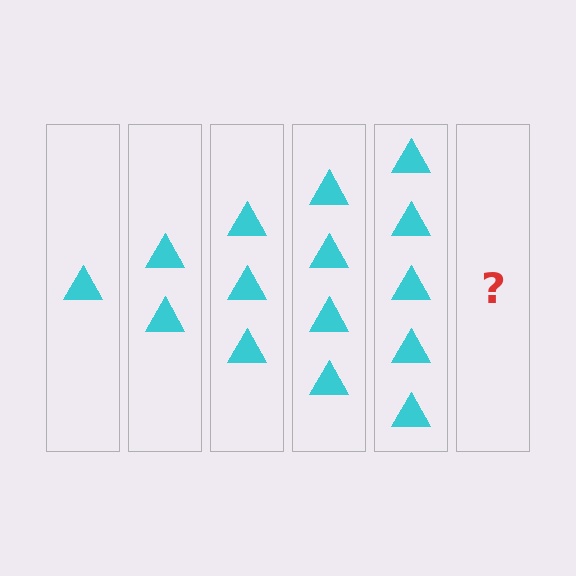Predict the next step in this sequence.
The next step is 6 triangles.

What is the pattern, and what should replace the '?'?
The pattern is that each step adds one more triangle. The '?' should be 6 triangles.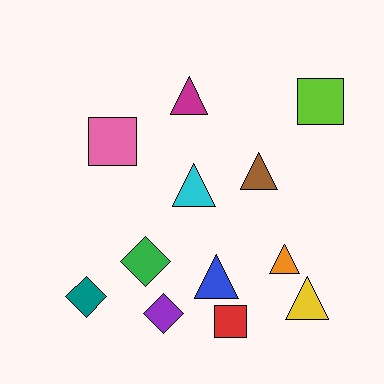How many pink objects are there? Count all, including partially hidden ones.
There is 1 pink object.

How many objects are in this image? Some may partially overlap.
There are 12 objects.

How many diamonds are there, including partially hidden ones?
There are 3 diamonds.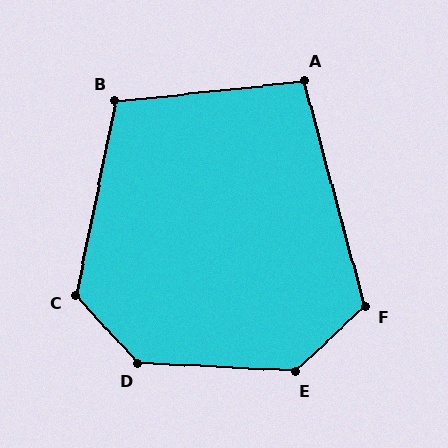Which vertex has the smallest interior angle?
A, at approximately 99 degrees.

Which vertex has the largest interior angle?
D, at approximately 135 degrees.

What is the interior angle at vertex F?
Approximately 118 degrees (obtuse).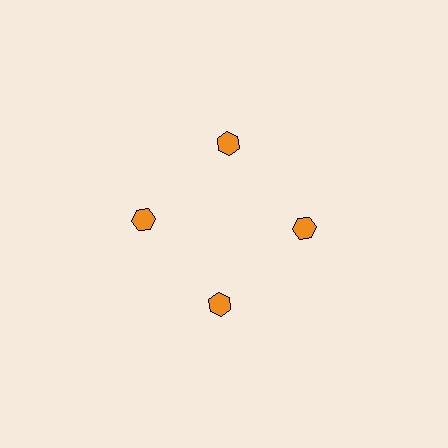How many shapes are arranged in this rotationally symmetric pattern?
There are 4 shapes, arranged in 4 groups of 1.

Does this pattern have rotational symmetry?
Yes, this pattern has 4-fold rotational symmetry. It looks the same after rotating 90 degrees around the center.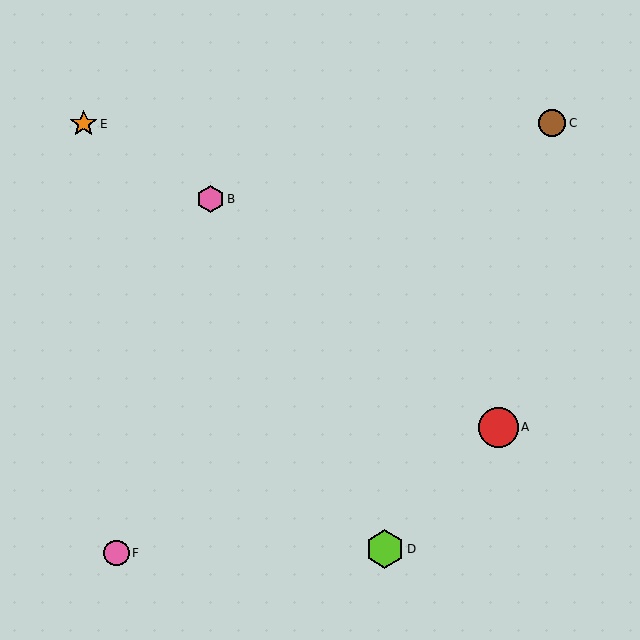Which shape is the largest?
The red circle (labeled A) is the largest.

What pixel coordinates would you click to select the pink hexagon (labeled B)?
Click at (210, 199) to select the pink hexagon B.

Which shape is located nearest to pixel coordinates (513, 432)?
The red circle (labeled A) at (498, 427) is nearest to that location.